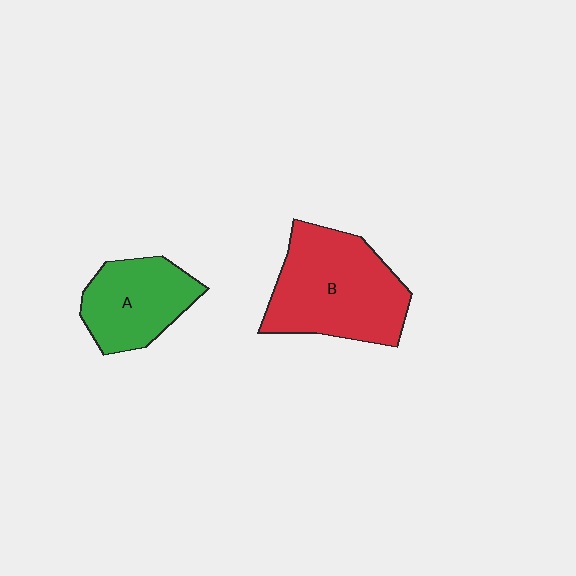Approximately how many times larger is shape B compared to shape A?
Approximately 1.5 times.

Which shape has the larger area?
Shape B (red).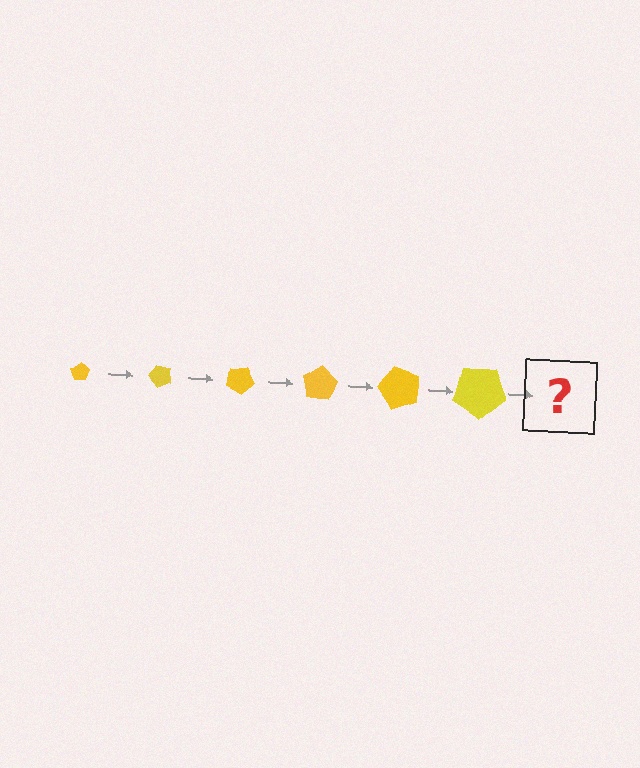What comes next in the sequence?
The next element should be a pentagon, larger than the previous one and rotated 300 degrees from the start.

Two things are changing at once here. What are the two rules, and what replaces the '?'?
The two rules are that the pentagon grows larger each step and it rotates 50 degrees each step. The '?' should be a pentagon, larger than the previous one and rotated 300 degrees from the start.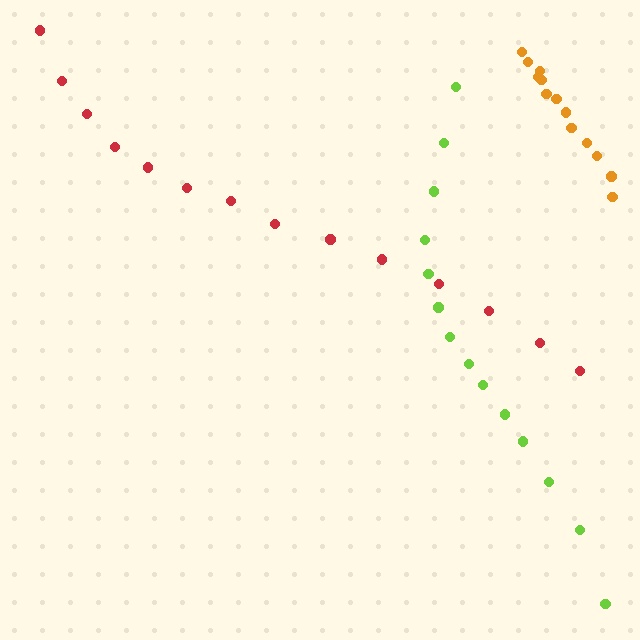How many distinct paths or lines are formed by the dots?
There are 3 distinct paths.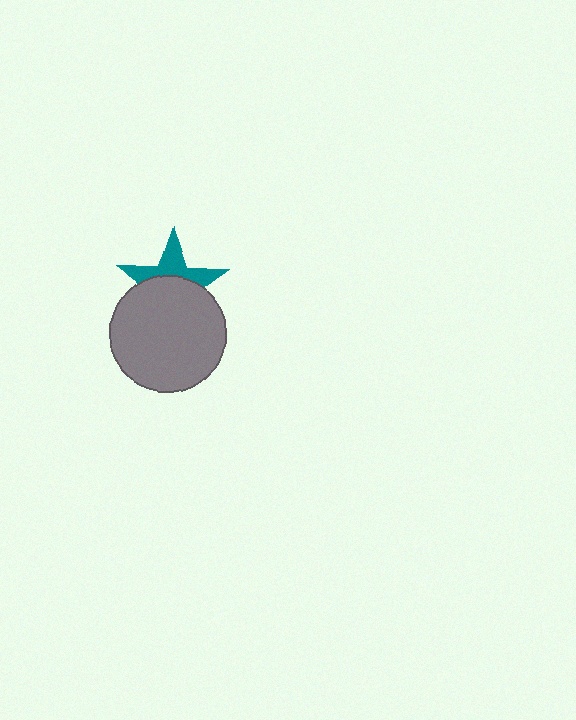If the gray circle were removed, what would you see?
You would see the complete teal star.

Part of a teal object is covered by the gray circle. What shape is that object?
It is a star.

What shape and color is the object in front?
The object in front is a gray circle.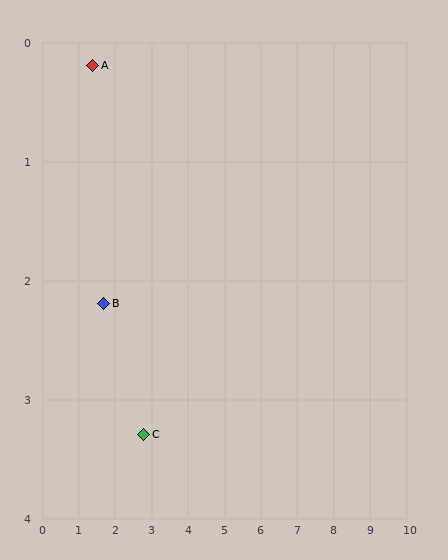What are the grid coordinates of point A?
Point A is at approximately (1.4, 0.2).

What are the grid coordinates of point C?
Point C is at approximately (2.8, 3.3).